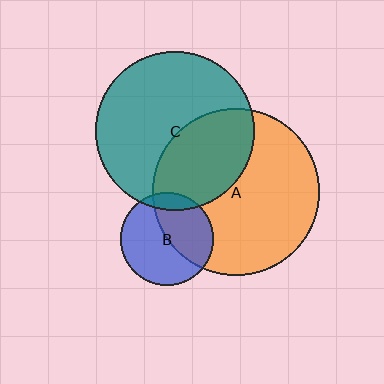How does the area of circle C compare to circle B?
Approximately 2.9 times.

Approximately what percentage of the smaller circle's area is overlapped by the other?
Approximately 10%.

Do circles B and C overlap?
Yes.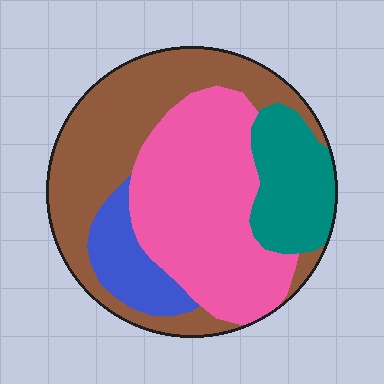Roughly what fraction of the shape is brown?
Brown covers 36% of the shape.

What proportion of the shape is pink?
Pink takes up about three eighths (3/8) of the shape.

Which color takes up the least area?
Blue, at roughly 10%.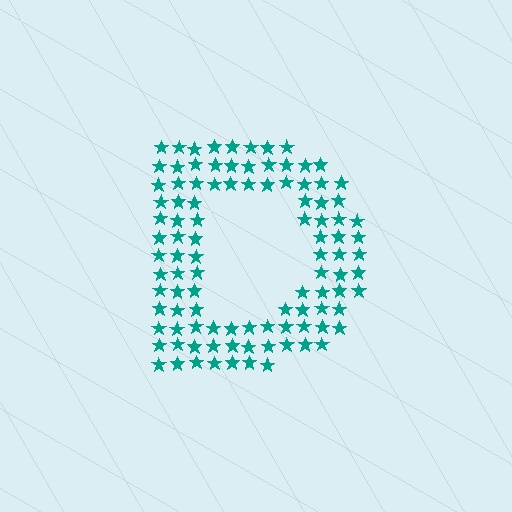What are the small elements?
The small elements are stars.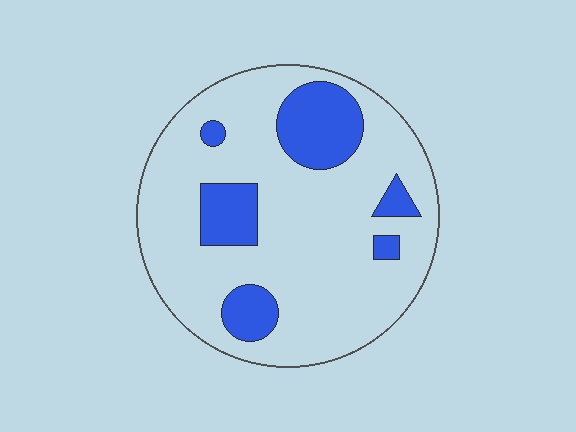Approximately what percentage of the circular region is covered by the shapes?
Approximately 20%.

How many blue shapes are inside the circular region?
6.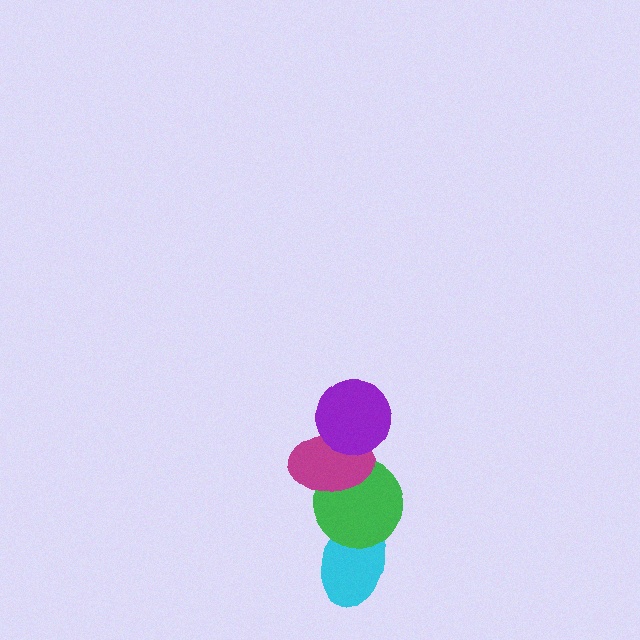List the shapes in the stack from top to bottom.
From top to bottom: the purple circle, the magenta ellipse, the green circle, the cyan ellipse.